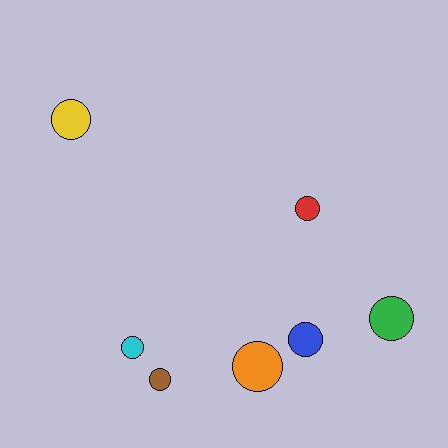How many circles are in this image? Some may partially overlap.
There are 7 circles.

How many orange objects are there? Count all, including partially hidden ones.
There is 1 orange object.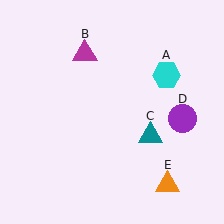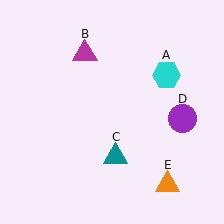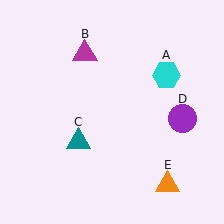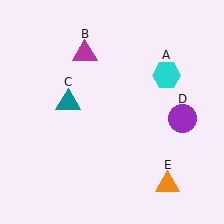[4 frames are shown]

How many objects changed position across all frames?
1 object changed position: teal triangle (object C).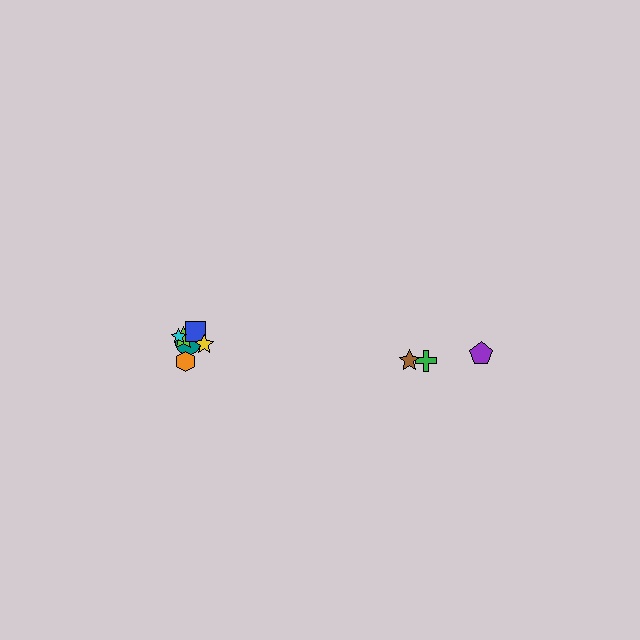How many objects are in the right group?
There are 3 objects.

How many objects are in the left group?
There are 7 objects.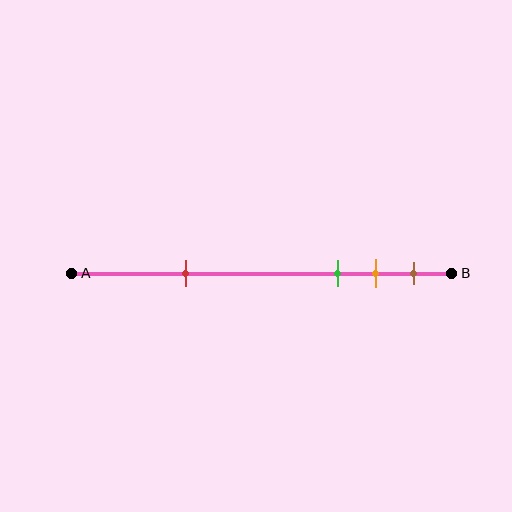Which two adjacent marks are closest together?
The orange and brown marks are the closest adjacent pair.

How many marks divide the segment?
There are 4 marks dividing the segment.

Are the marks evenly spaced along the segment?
No, the marks are not evenly spaced.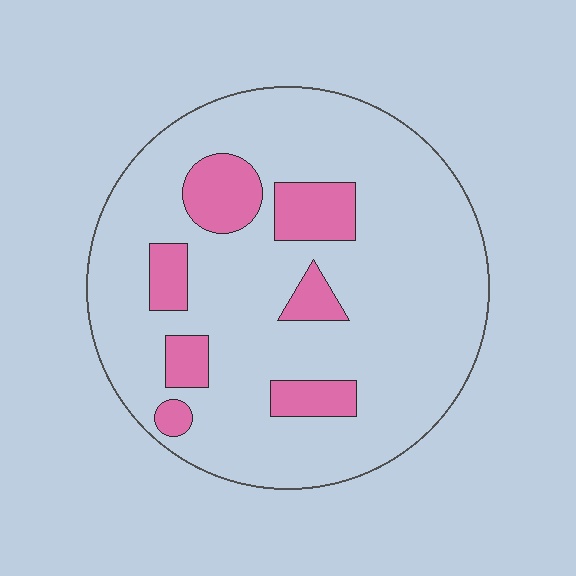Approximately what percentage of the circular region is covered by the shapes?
Approximately 15%.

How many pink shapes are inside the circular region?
7.